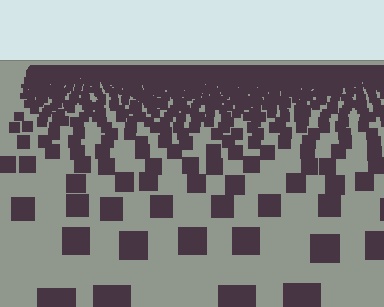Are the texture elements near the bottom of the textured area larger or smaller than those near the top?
Larger. Near the bottom, elements are closer to the viewer and appear at a bigger on-screen size.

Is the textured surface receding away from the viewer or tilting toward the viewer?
The surface is receding away from the viewer. Texture elements get smaller and denser toward the top.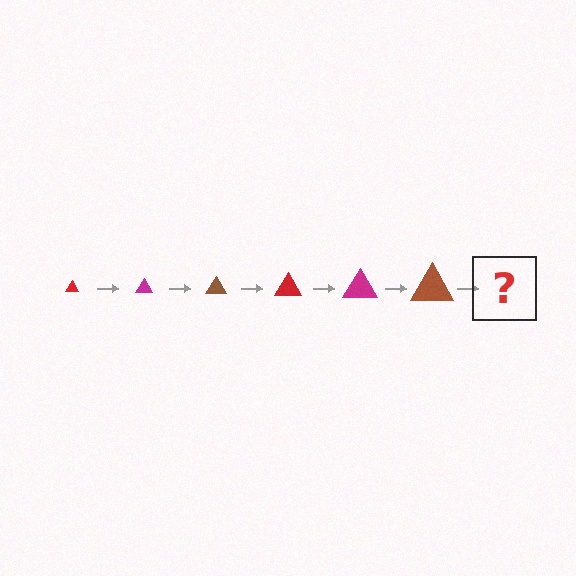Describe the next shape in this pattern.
It should be a red triangle, larger than the previous one.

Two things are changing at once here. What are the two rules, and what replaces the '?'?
The two rules are that the triangle grows larger each step and the color cycles through red, magenta, and brown. The '?' should be a red triangle, larger than the previous one.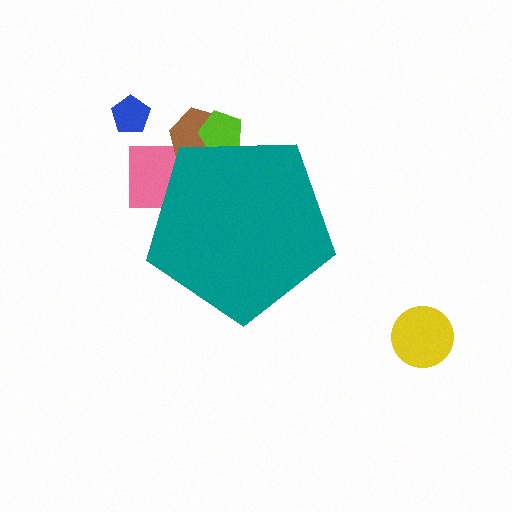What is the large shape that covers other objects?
A teal pentagon.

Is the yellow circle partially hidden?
No, the yellow circle is fully visible.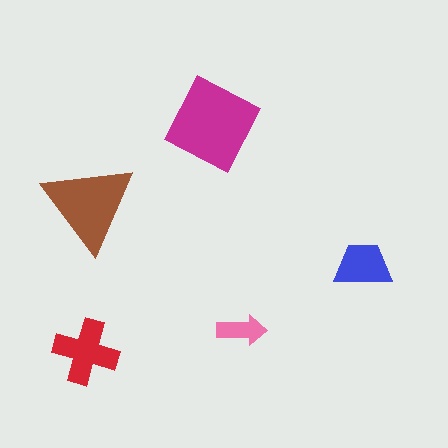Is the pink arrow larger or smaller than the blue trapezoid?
Smaller.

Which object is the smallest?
The pink arrow.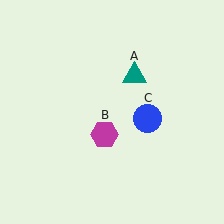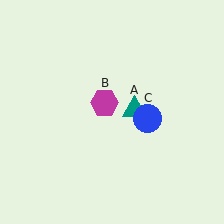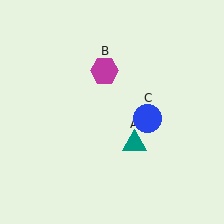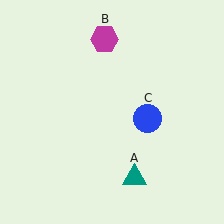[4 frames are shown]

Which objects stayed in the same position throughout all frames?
Blue circle (object C) remained stationary.